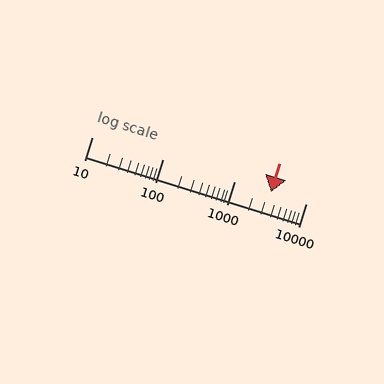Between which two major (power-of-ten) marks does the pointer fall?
The pointer is between 1000 and 10000.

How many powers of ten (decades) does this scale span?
The scale spans 3 decades, from 10 to 10000.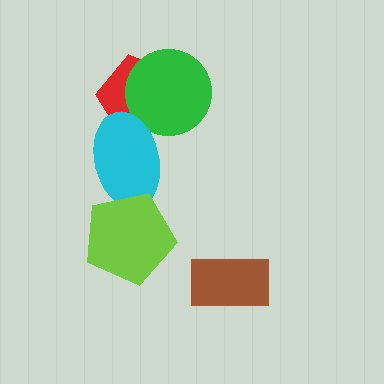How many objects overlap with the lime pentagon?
1 object overlaps with the lime pentagon.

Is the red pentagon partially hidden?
Yes, it is partially covered by another shape.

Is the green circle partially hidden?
Yes, it is partially covered by another shape.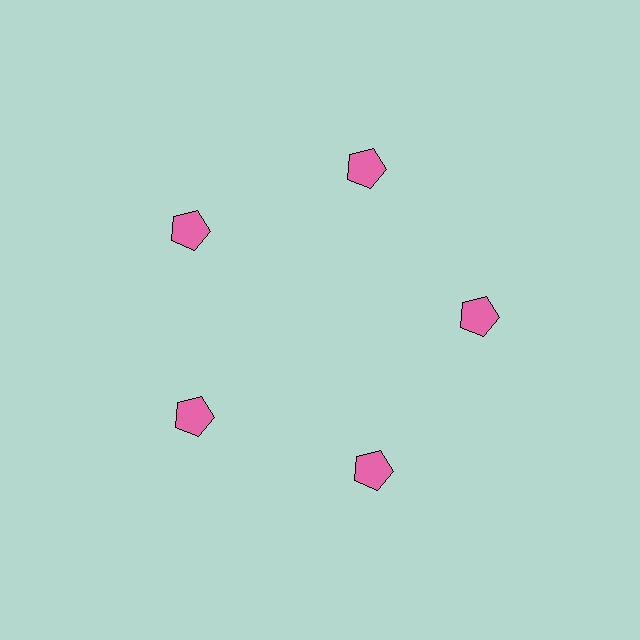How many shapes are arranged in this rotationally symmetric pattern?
There are 5 shapes, arranged in 5 groups of 1.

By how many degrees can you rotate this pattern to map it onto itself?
The pattern maps onto itself every 72 degrees of rotation.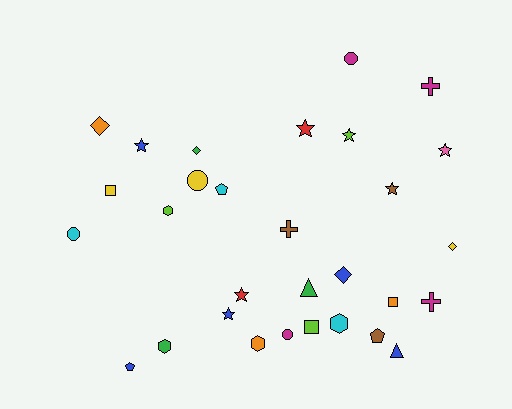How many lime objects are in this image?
There are 3 lime objects.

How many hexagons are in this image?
There are 4 hexagons.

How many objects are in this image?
There are 30 objects.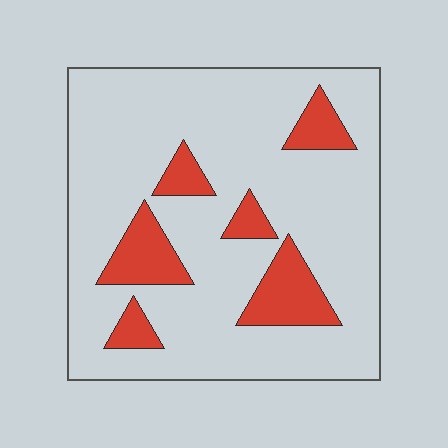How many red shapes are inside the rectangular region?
6.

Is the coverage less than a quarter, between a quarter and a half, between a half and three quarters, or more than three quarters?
Less than a quarter.